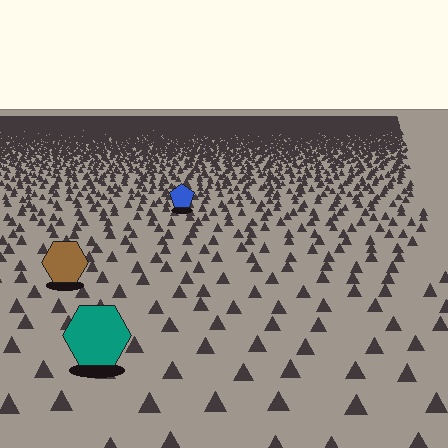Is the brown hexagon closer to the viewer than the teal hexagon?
No. The teal hexagon is closer — you can tell from the texture gradient: the ground texture is coarser near it.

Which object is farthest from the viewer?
The blue pentagon is farthest from the viewer. It appears smaller and the ground texture around it is denser.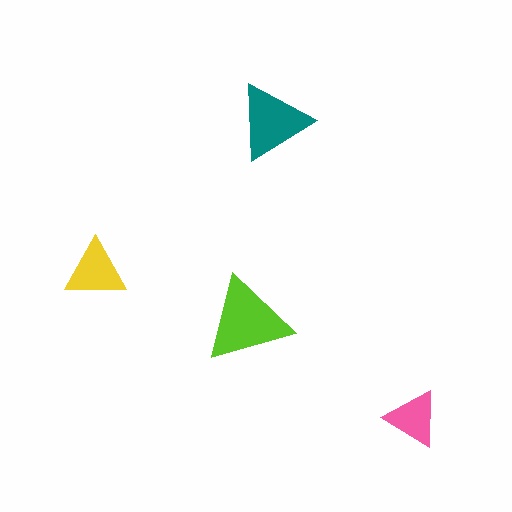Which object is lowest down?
The pink triangle is bottommost.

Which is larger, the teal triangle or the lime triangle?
The lime one.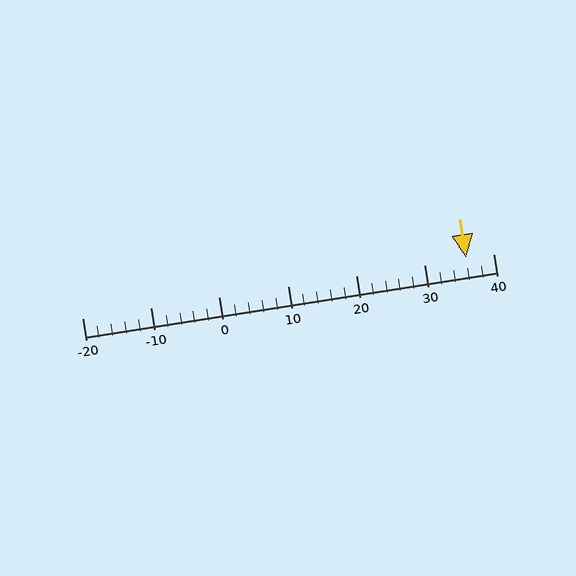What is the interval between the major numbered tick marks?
The major tick marks are spaced 10 units apart.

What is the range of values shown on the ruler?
The ruler shows values from -20 to 40.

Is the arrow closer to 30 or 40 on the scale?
The arrow is closer to 40.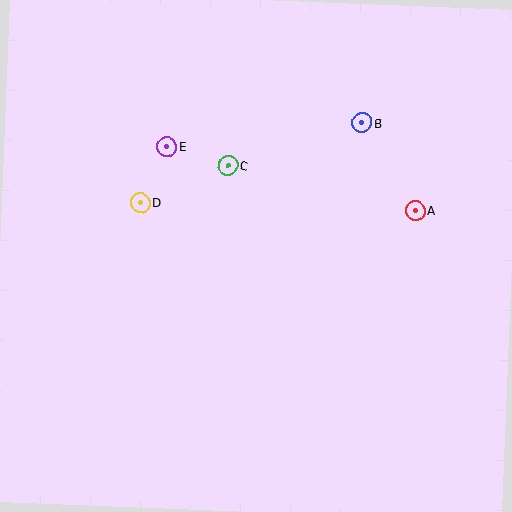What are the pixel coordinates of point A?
Point A is at (415, 211).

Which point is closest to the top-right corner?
Point B is closest to the top-right corner.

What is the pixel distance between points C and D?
The distance between C and D is 95 pixels.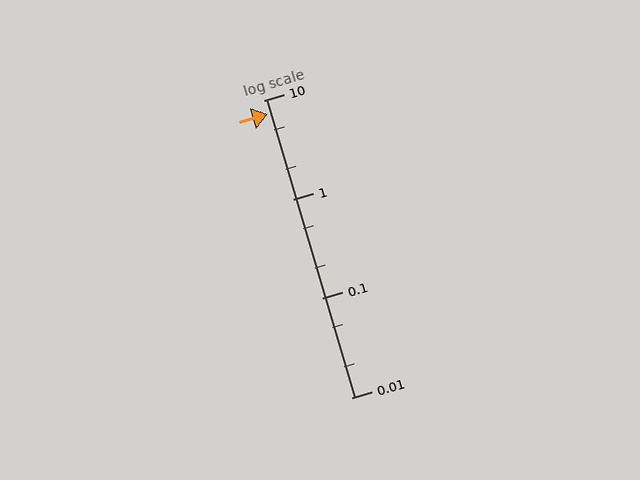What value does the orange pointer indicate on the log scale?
The pointer indicates approximately 7.3.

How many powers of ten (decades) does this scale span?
The scale spans 3 decades, from 0.01 to 10.